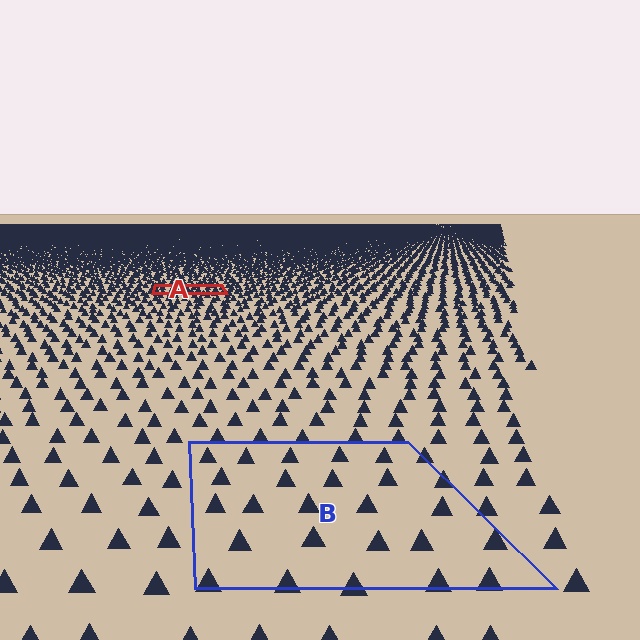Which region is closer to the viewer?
Region B is closer. The texture elements there are larger and more spread out.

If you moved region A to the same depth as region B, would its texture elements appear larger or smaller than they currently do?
They would appear larger. At a closer depth, the same texture elements are projected at a bigger on-screen size.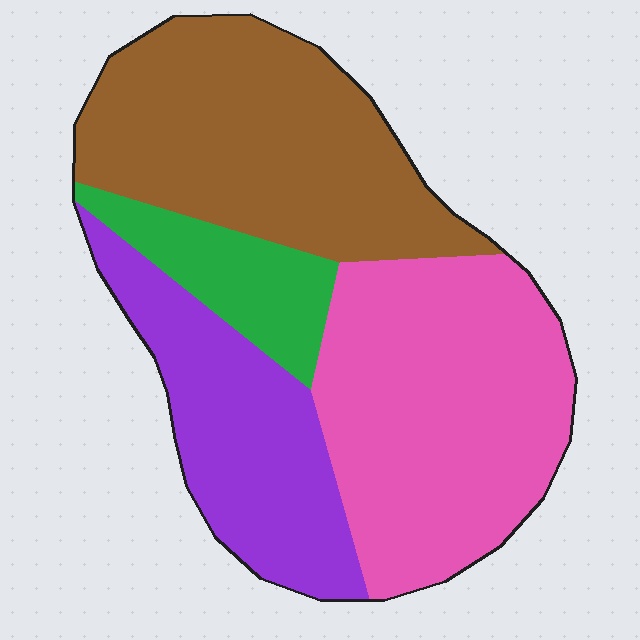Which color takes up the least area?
Green, at roughly 10%.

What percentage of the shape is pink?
Pink takes up about one third (1/3) of the shape.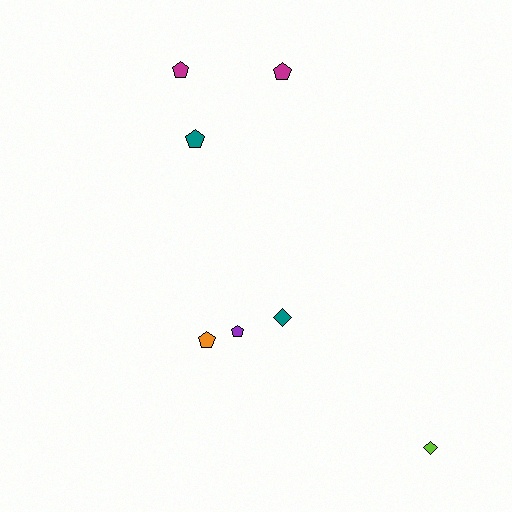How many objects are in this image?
There are 7 objects.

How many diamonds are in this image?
There are 2 diamonds.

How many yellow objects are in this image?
There are no yellow objects.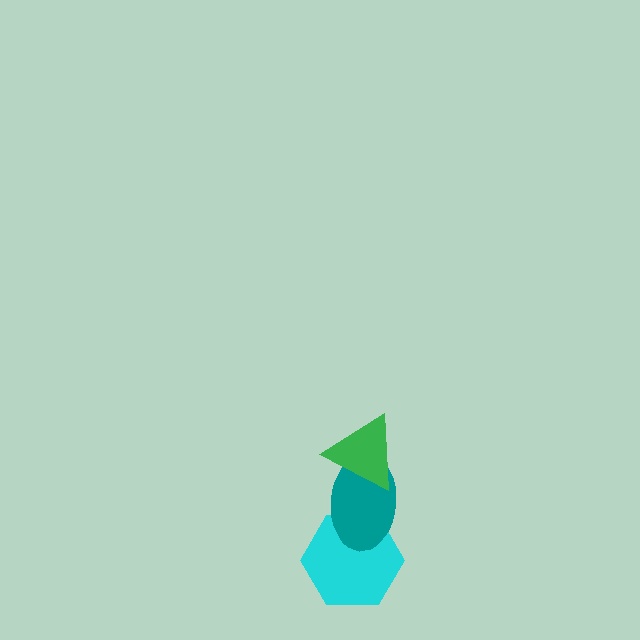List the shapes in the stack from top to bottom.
From top to bottom: the green triangle, the teal ellipse, the cyan hexagon.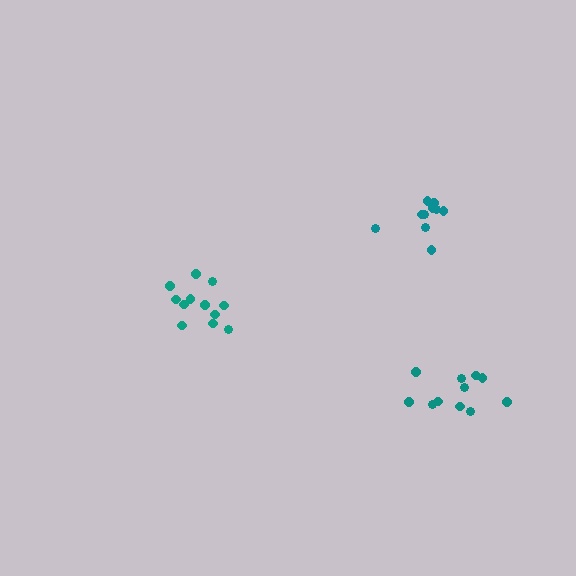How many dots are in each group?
Group 1: 12 dots, Group 2: 11 dots, Group 3: 10 dots (33 total).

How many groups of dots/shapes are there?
There are 3 groups.